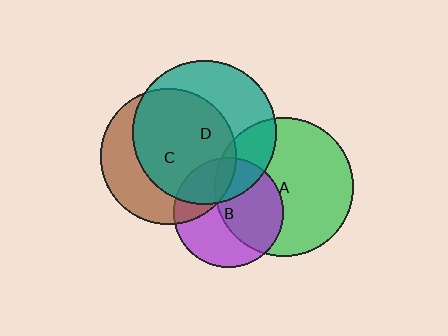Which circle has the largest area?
Circle D (teal).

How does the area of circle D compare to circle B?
Approximately 1.7 times.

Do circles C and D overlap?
Yes.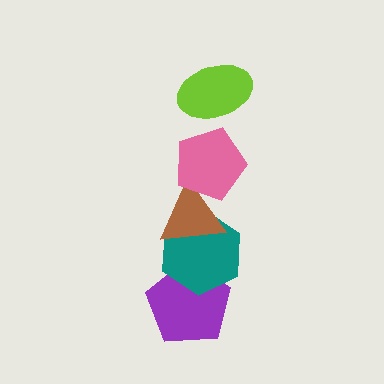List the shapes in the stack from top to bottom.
From top to bottom: the lime ellipse, the pink pentagon, the brown triangle, the teal hexagon, the purple pentagon.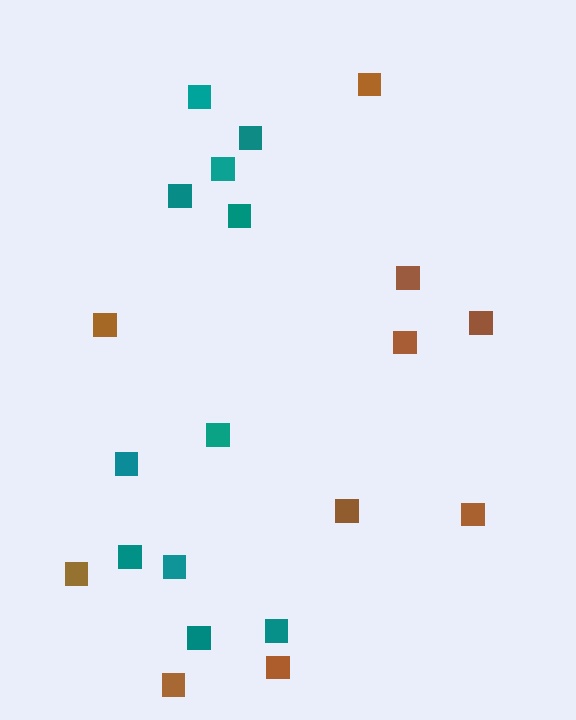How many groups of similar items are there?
There are 2 groups: one group of teal squares (11) and one group of brown squares (10).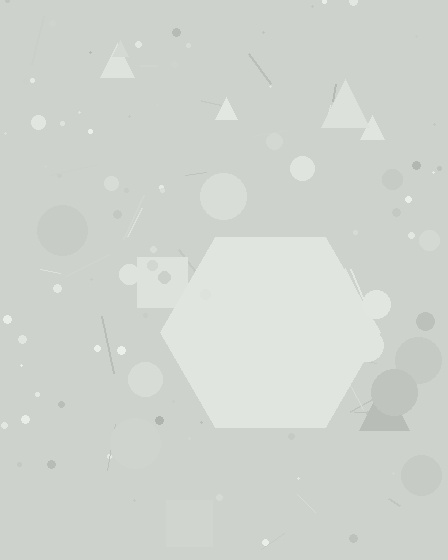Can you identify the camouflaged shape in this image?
The camouflaged shape is a hexagon.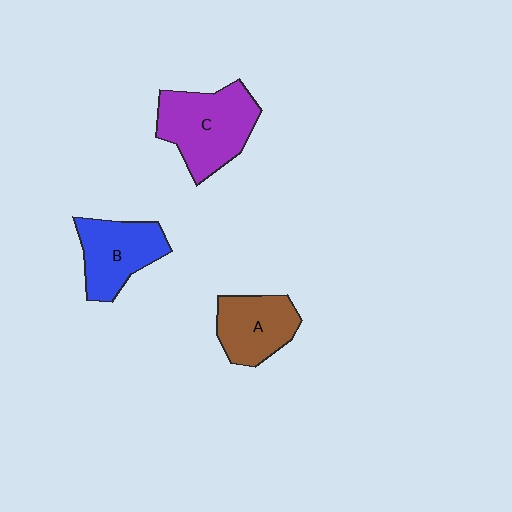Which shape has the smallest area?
Shape A (brown).